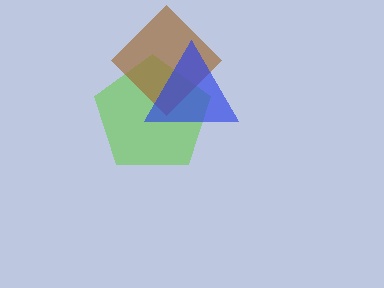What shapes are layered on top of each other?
The layered shapes are: a lime pentagon, a brown diamond, a blue triangle.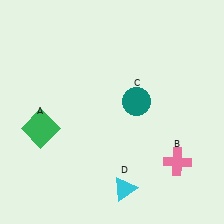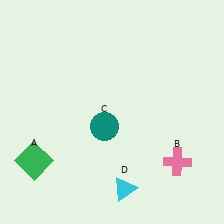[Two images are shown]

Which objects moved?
The objects that moved are: the green square (A), the teal circle (C).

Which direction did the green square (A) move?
The green square (A) moved down.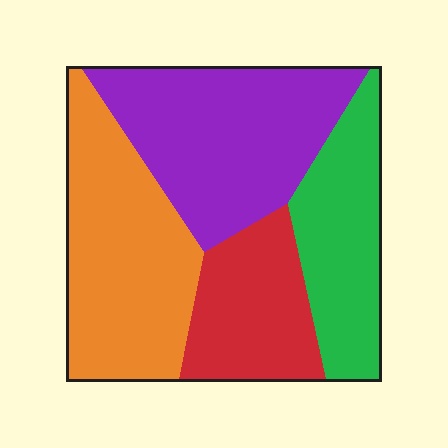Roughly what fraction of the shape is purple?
Purple takes up between a quarter and a half of the shape.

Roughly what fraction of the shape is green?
Green covers 21% of the shape.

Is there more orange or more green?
Orange.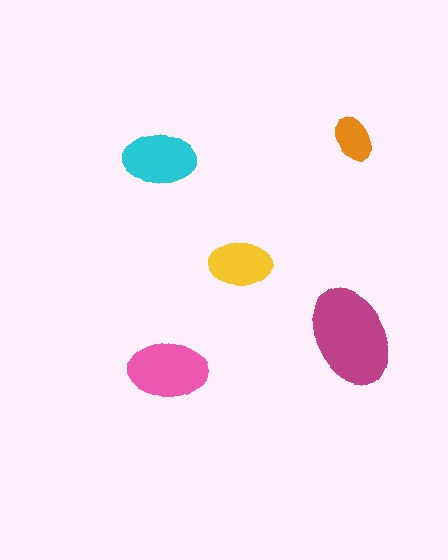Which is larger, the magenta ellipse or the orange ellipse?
The magenta one.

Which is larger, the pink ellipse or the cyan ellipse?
The pink one.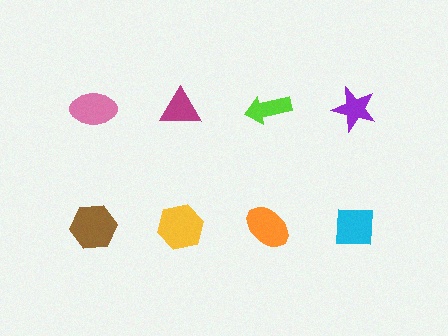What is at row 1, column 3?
A lime arrow.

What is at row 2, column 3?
An orange ellipse.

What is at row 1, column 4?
A purple star.